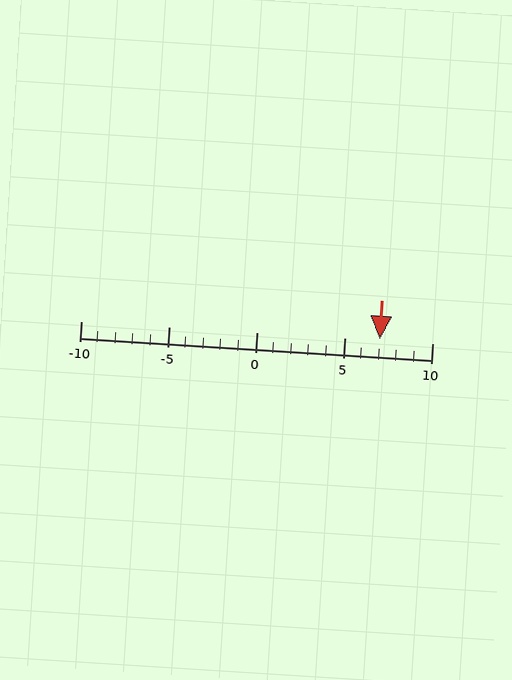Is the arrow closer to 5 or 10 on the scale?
The arrow is closer to 5.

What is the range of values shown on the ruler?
The ruler shows values from -10 to 10.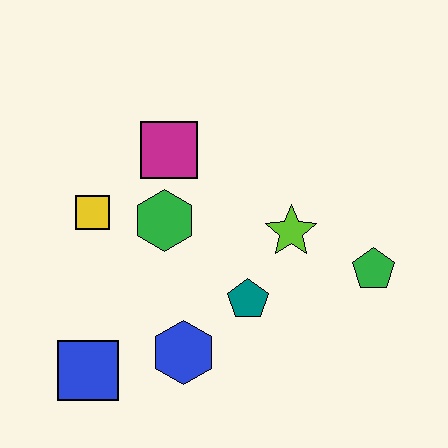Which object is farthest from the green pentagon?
The blue square is farthest from the green pentagon.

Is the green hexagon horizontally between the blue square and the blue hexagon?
Yes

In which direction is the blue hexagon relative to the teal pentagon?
The blue hexagon is to the left of the teal pentagon.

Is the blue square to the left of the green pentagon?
Yes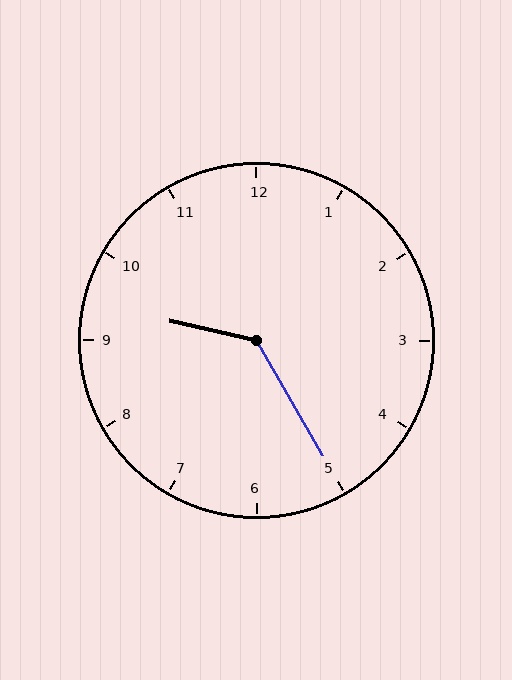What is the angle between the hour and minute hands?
Approximately 132 degrees.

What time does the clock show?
9:25.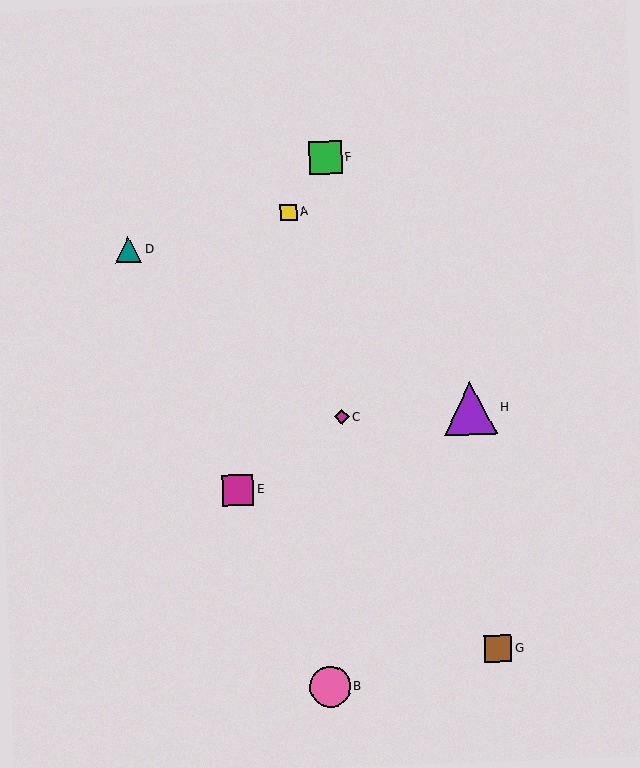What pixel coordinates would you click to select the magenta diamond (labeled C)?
Click at (342, 417) to select the magenta diamond C.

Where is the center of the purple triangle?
The center of the purple triangle is at (470, 408).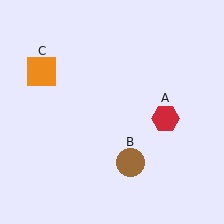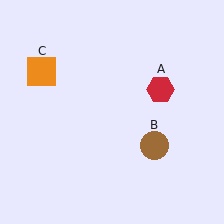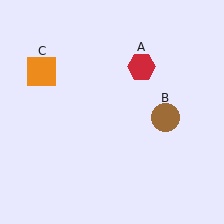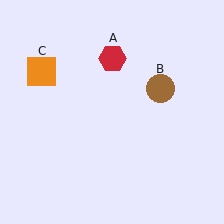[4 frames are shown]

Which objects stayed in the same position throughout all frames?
Orange square (object C) remained stationary.